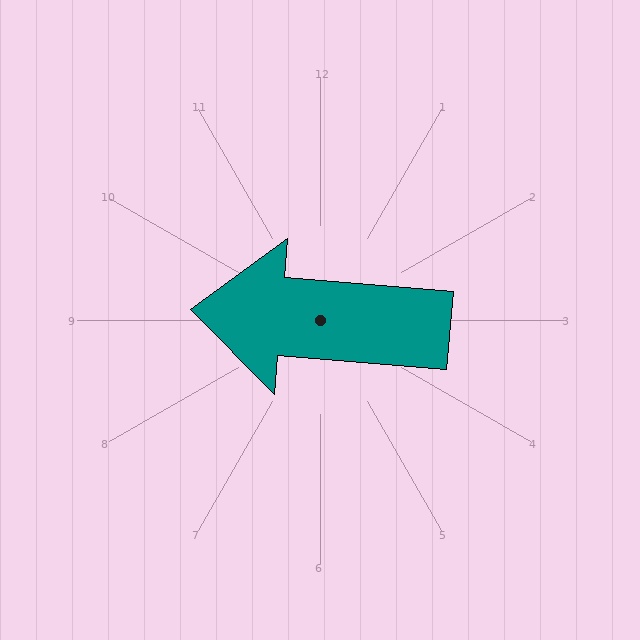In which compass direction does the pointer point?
West.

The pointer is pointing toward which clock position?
Roughly 9 o'clock.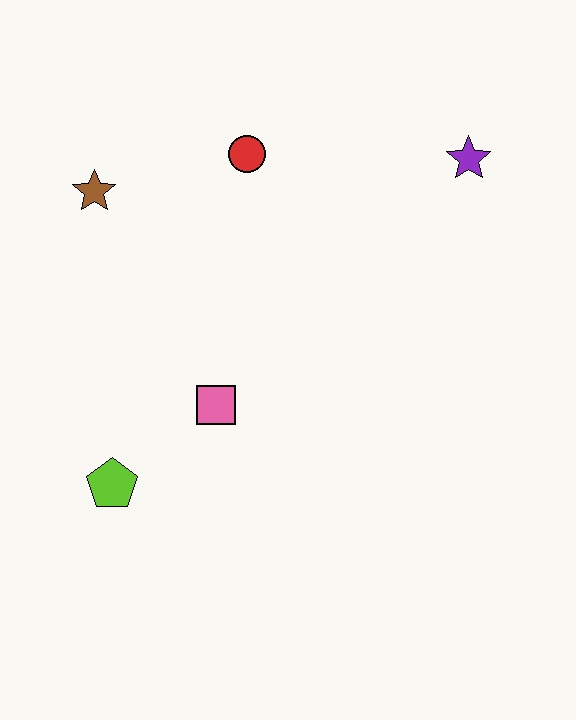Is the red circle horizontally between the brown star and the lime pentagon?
No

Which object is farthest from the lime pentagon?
The purple star is farthest from the lime pentagon.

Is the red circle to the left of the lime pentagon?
No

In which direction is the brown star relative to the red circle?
The brown star is to the left of the red circle.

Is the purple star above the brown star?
Yes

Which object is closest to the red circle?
The brown star is closest to the red circle.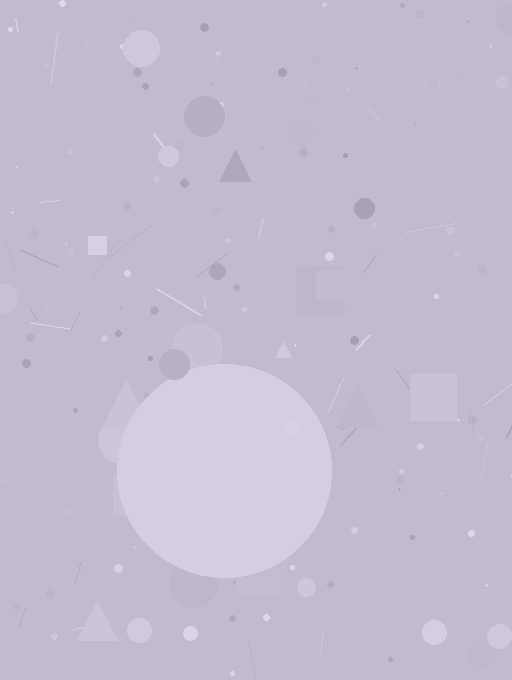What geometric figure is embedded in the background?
A circle is embedded in the background.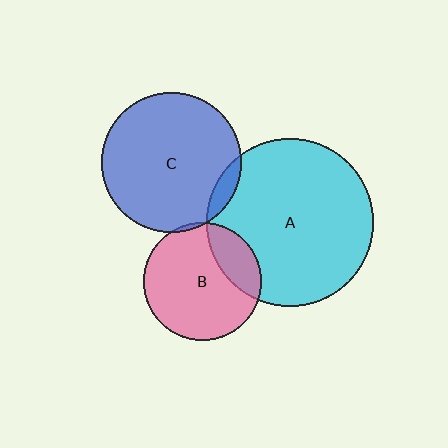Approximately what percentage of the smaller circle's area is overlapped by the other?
Approximately 5%.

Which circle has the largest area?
Circle A (cyan).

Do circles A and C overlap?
Yes.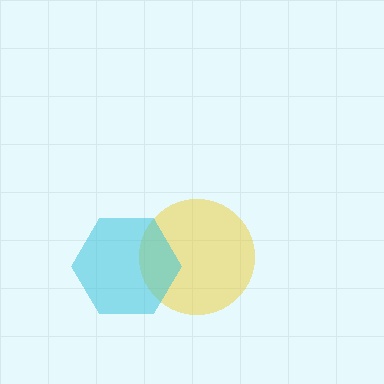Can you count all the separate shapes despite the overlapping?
Yes, there are 2 separate shapes.